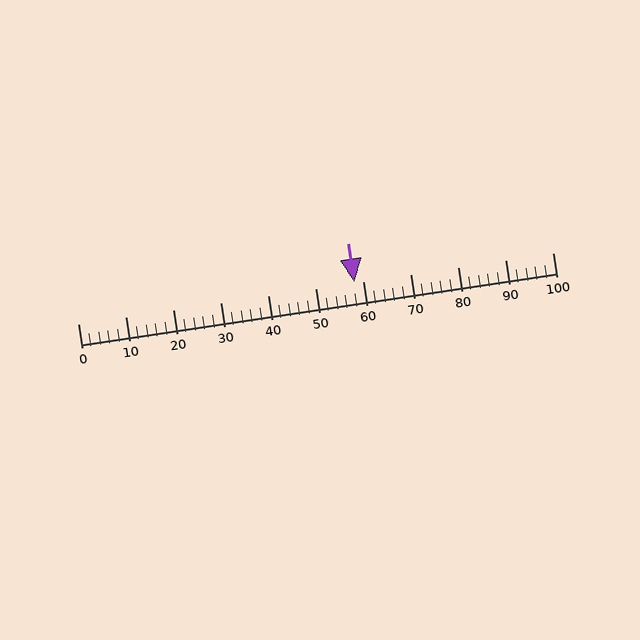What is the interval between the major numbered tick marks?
The major tick marks are spaced 10 units apart.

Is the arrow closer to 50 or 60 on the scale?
The arrow is closer to 60.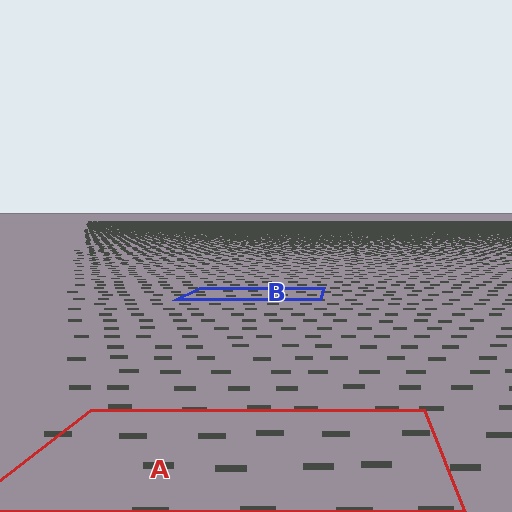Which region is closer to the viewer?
Region A is closer. The texture elements there are larger and more spread out.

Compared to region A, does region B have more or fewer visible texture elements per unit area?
Region B has more texture elements per unit area — they are packed more densely because it is farther away.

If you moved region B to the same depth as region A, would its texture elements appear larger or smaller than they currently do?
They would appear larger. At a closer depth, the same texture elements are projected at a bigger on-screen size.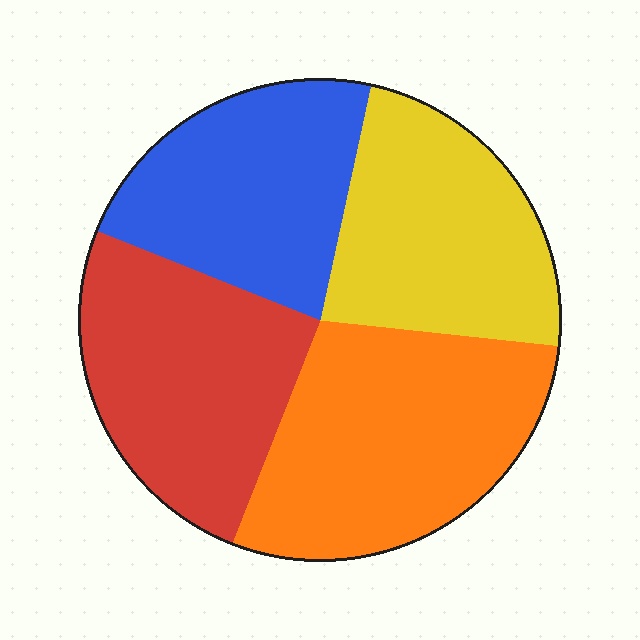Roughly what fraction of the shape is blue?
Blue covers 22% of the shape.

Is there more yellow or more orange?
Orange.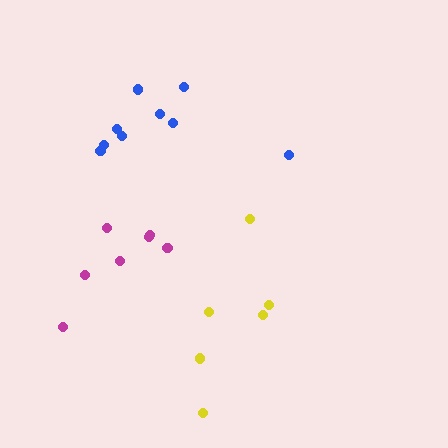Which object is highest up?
The blue cluster is topmost.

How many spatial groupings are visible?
There are 3 spatial groupings.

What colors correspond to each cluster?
The clusters are colored: yellow, blue, magenta.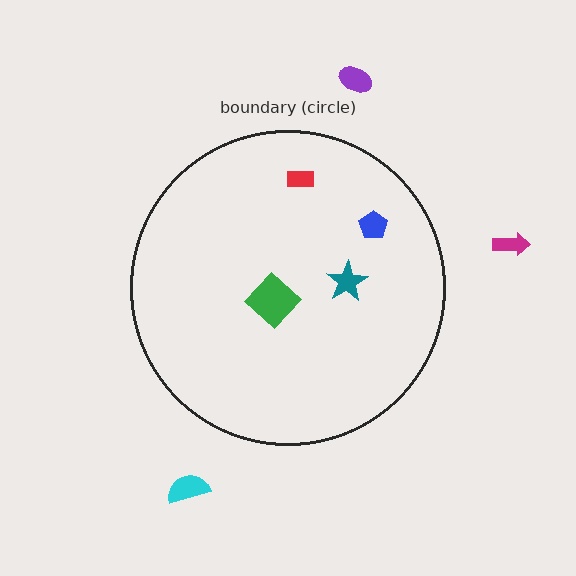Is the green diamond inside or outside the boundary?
Inside.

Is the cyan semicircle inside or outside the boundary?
Outside.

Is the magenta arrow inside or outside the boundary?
Outside.